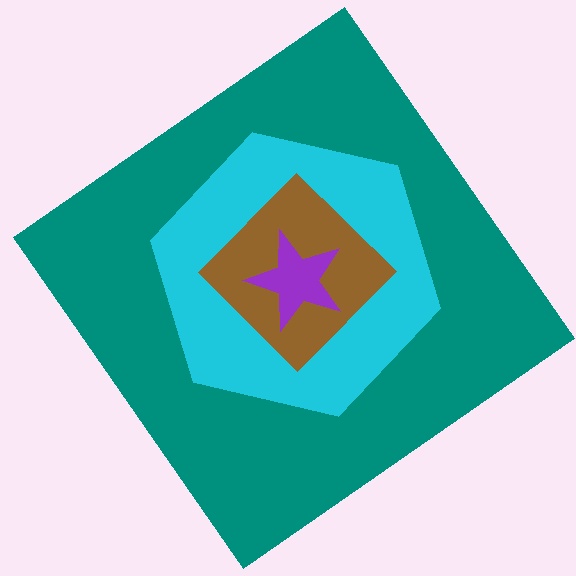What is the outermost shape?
The teal diamond.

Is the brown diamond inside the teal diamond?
Yes.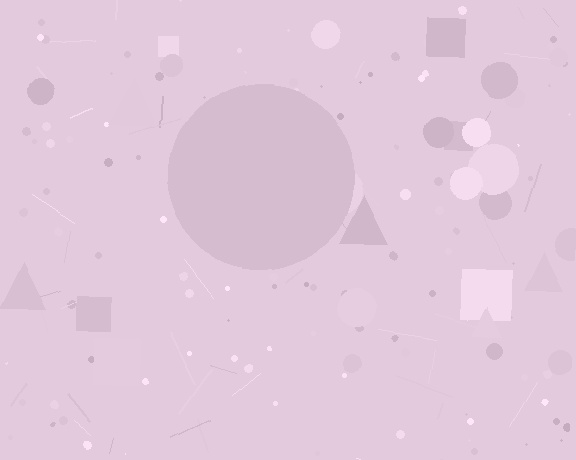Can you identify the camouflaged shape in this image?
The camouflaged shape is a circle.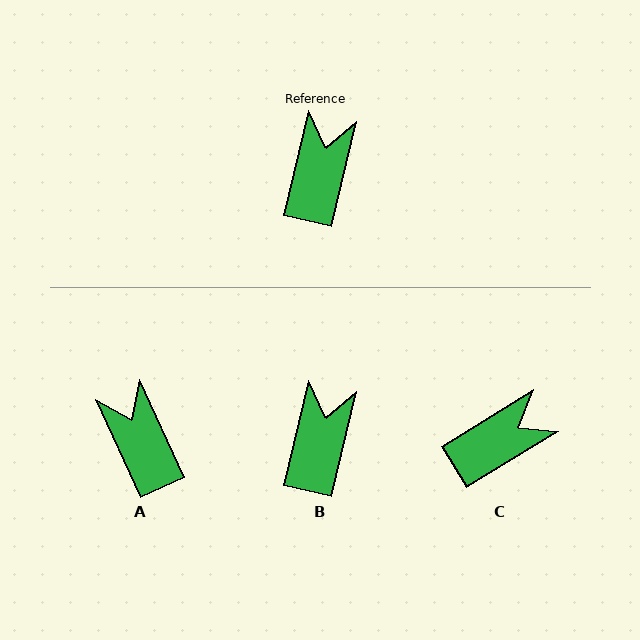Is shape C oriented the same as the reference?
No, it is off by about 45 degrees.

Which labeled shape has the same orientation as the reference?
B.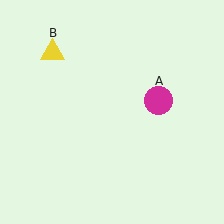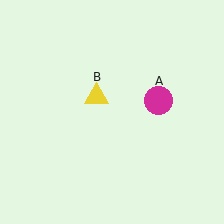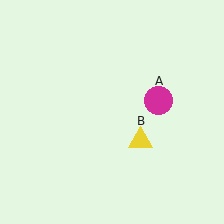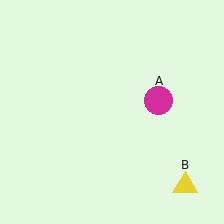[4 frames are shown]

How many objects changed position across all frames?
1 object changed position: yellow triangle (object B).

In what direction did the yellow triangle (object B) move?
The yellow triangle (object B) moved down and to the right.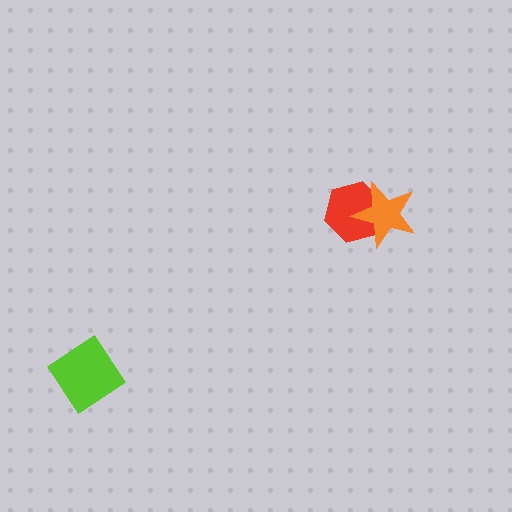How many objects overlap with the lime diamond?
0 objects overlap with the lime diamond.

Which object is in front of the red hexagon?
The orange star is in front of the red hexagon.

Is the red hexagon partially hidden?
Yes, it is partially covered by another shape.